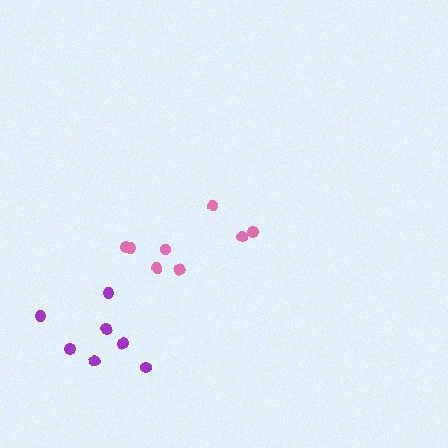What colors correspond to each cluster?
The clusters are colored: pink, purple.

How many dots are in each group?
Group 1: 8 dots, Group 2: 7 dots (15 total).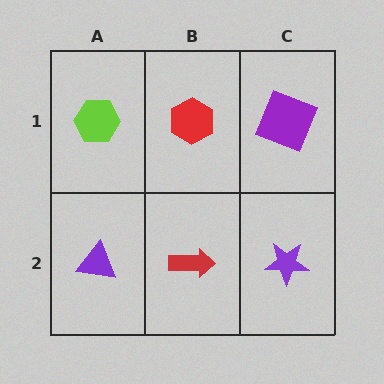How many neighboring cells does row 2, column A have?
2.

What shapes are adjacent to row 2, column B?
A red hexagon (row 1, column B), a purple triangle (row 2, column A), a purple star (row 2, column C).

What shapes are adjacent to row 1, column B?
A red arrow (row 2, column B), a lime hexagon (row 1, column A), a purple square (row 1, column C).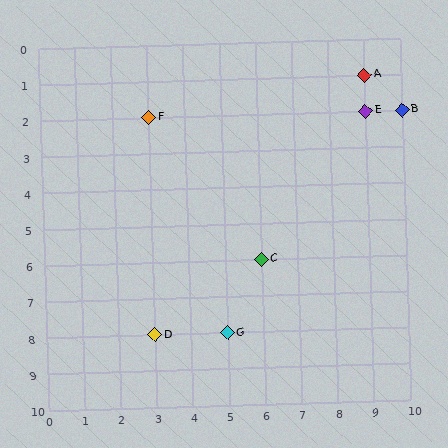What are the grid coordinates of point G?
Point G is at grid coordinates (5, 8).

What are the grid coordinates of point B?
Point B is at grid coordinates (10, 2).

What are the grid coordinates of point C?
Point C is at grid coordinates (6, 6).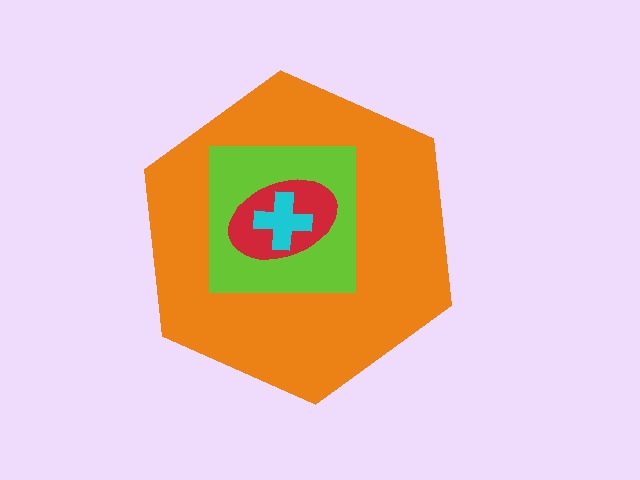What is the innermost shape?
The cyan cross.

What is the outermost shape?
The orange hexagon.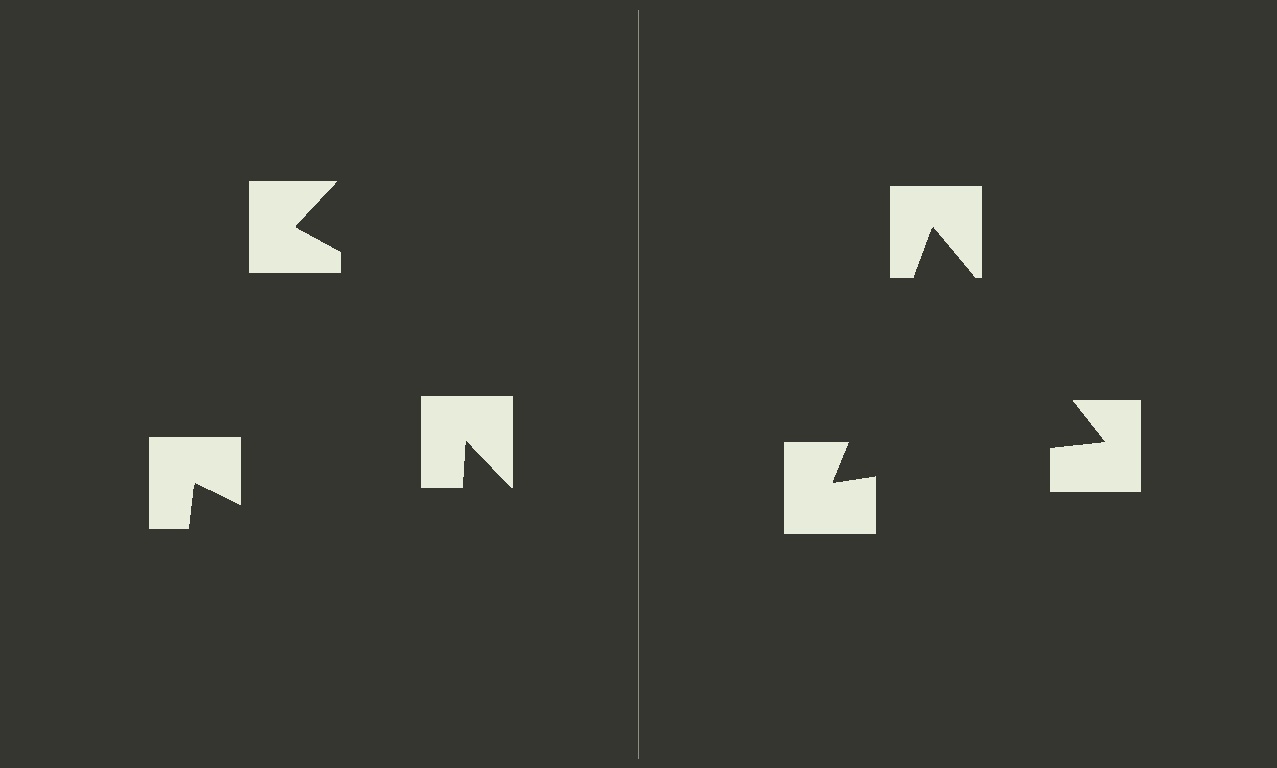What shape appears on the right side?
An illusory triangle.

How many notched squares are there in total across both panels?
6 — 3 on each side.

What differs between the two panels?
The notched squares are positioned identically on both sides; only the wedge orientations differ. On the right they align to a triangle; on the left they are misaligned.